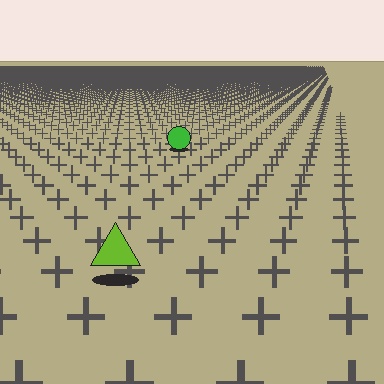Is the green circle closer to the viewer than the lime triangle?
No. The lime triangle is closer — you can tell from the texture gradient: the ground texture is coarser near it.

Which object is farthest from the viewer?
The green circle is farthest from the viewer. It appears smaller and the ground texture around it is denser.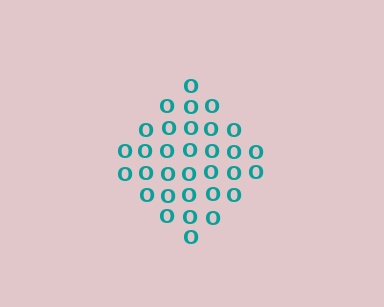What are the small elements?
The small elements are letter O's.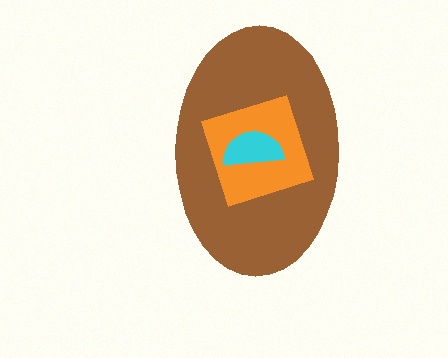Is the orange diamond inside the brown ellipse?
Yes.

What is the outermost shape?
The brown ellipse.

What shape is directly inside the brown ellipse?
The orange diamond.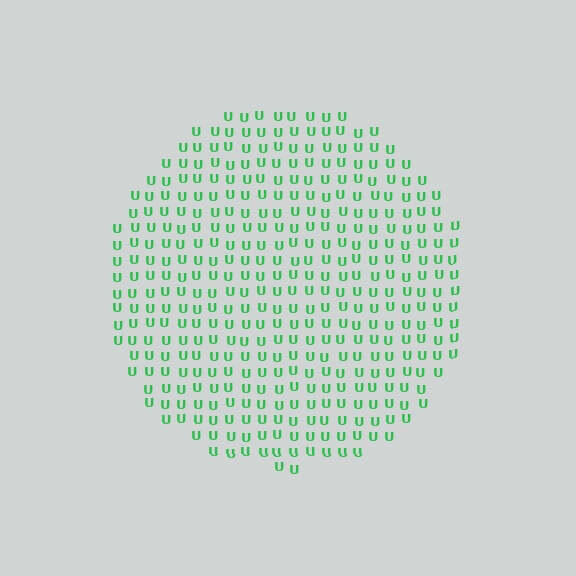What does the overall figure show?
The overall figure shows a circle.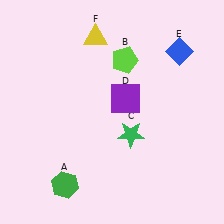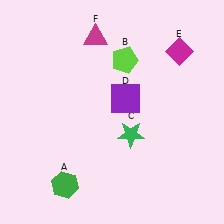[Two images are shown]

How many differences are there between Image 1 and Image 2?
There are 2 differences between the two images.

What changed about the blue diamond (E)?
In Image 1, E is blue. In Image 2, it changed to magenta.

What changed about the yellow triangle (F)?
In Image 1, F is yellow. In Image 2, it changed to magenta.